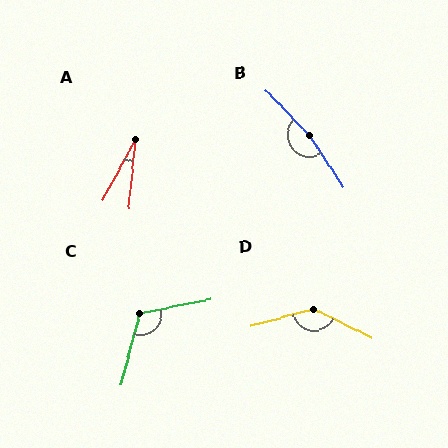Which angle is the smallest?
A, at approximately 23 degrees.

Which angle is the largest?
B, at approximately 169 degrees.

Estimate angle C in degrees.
Approximately 116 degrees.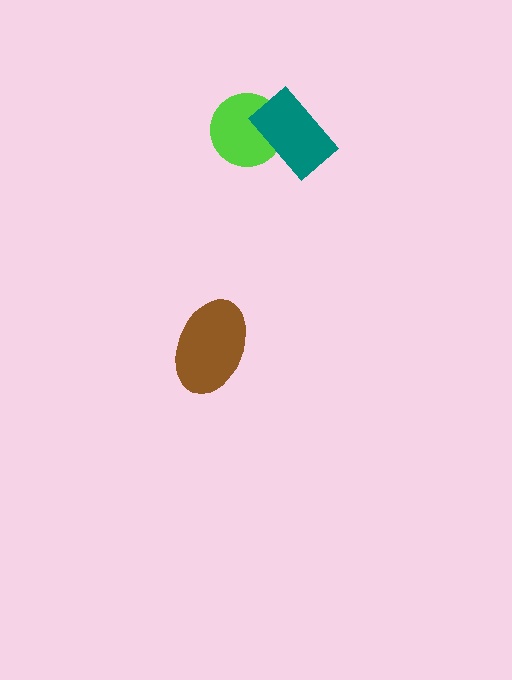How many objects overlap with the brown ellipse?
0 objects overlap with the brown ellipse.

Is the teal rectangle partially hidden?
No, no other shape covers it.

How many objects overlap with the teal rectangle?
1 object overlaps with the teal rectangle.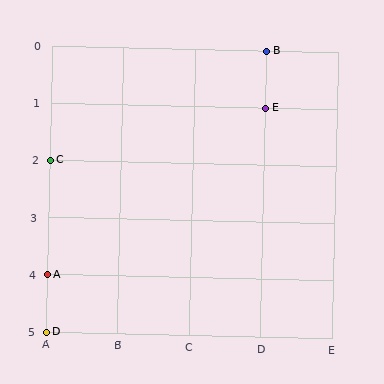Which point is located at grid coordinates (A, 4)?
Point A is at (A, 4).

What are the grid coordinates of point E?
Point E is at grid coordinates (D, 1).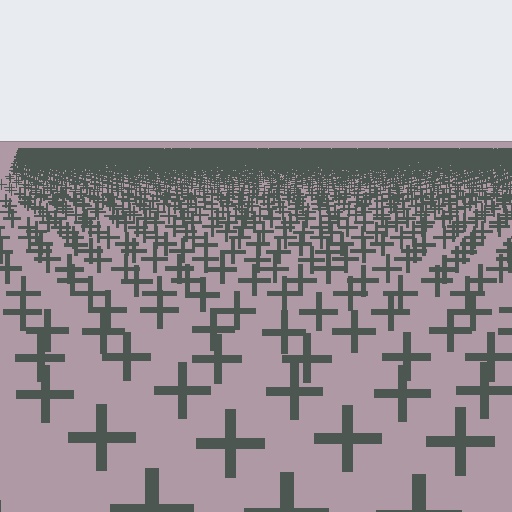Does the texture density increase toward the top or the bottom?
Density increases toward the top.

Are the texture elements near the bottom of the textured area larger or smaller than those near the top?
Larger. Near the bottom, elements are closer to the viewer and appear at a bigger on-screen size.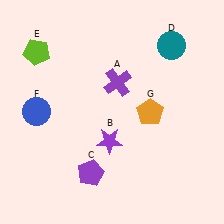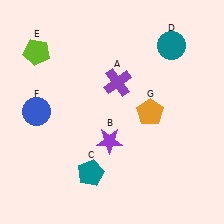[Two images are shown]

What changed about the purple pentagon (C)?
In Image 1, C is purple. In Image 2, it changed to teal.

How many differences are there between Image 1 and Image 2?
There is 1 difference between the two images.